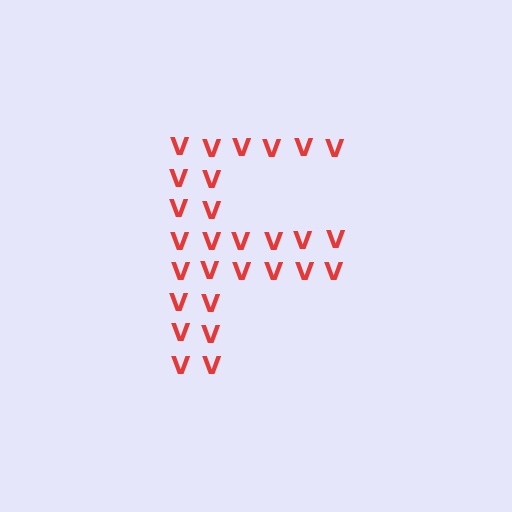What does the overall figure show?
The overall figure shows the letter F.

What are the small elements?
The small elements are letter V's.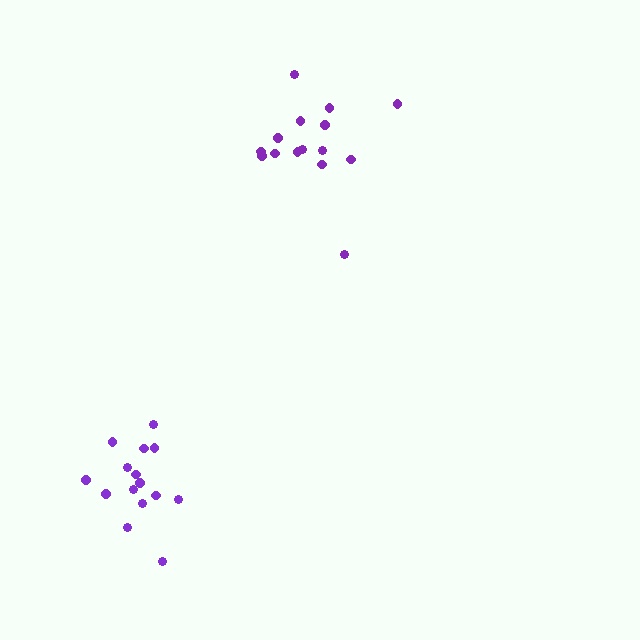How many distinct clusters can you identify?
There are 2 distinct clusters.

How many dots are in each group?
Group 1: 15 dots, Group 2: 15 dots (30 total).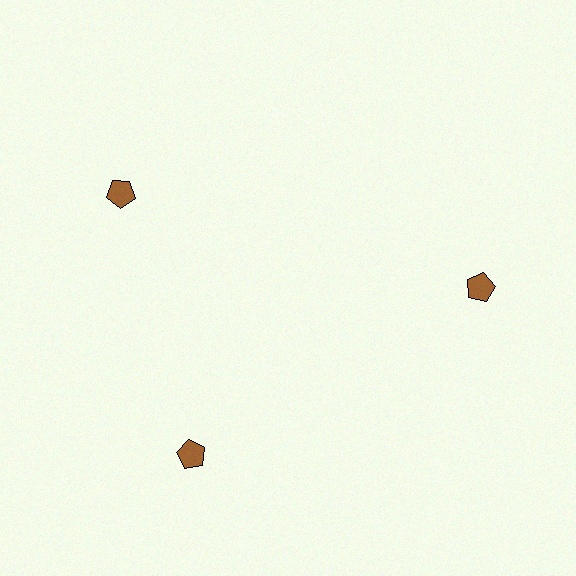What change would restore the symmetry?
The symmetry would be restored by rotating it back into even spacing with its neighbors so that all 3 pentagons sit at equal angles and equal distance from the center.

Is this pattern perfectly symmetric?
No. The 3 brown pentagons are arranged in a ring, but one element near the 11 o'clock position is rotated out of alignment along the ring, breaking the 3-fold rotational symmetry.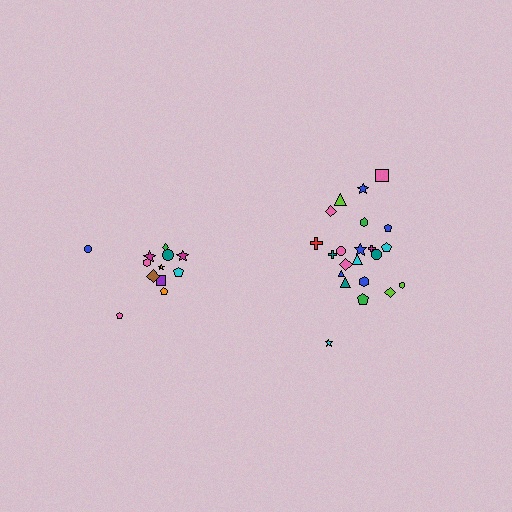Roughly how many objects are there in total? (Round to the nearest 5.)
Roughly 35 objects in total.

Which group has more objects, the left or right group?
The right group.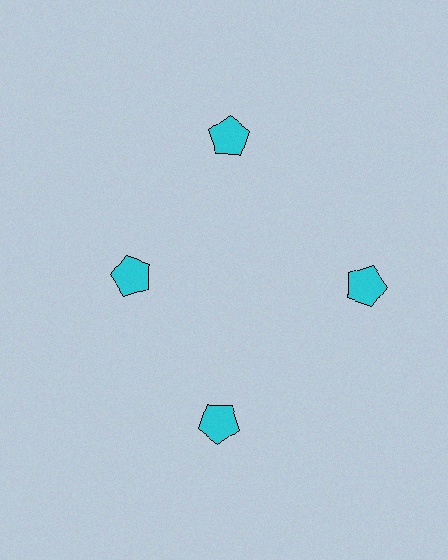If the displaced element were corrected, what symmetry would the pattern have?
It would have 4-fold rotational symmetry — the pattern would map onto itself every 90 degrees.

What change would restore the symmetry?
The symmetry would be restored by moving it outward, back onto the ring so that all 4 pentagons sit at equal angles and equal distance from the center.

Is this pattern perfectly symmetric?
No. The 4 cyan pentagons are arranged in a ring, but one element near the 9 o'clock position is pulled inward toward the center, breaking the 4-fold rotational symmetry.